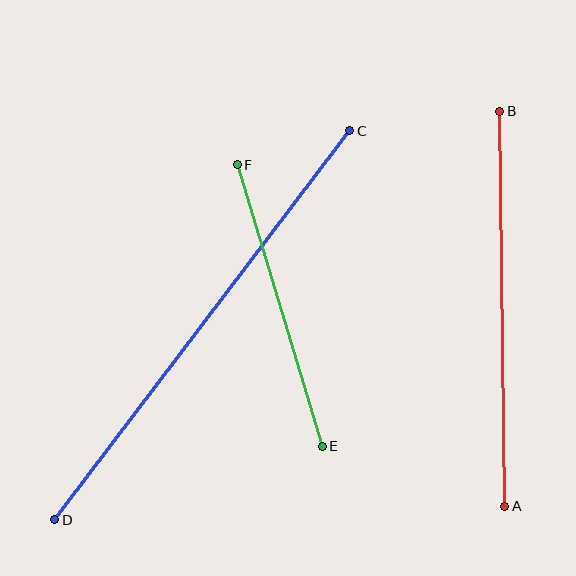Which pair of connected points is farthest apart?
Points C and D are farthest apart.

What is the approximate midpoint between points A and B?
The midpoint is at approximately (502, 309) pixels.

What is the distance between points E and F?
The distance is approximately 294 pixels.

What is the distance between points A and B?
The distance is approximately 395 pixels.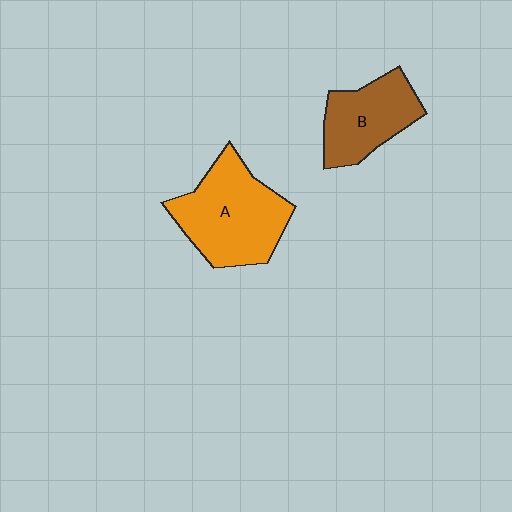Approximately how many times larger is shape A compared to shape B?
Approximately 1.4 times.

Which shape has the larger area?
Shape A (orange).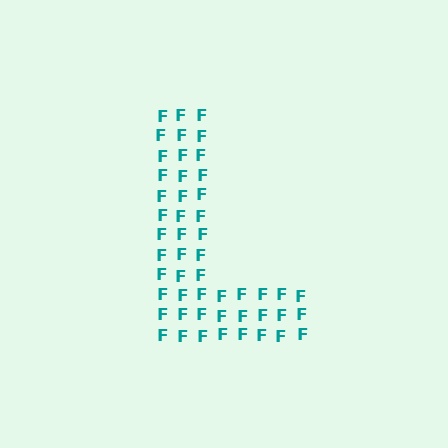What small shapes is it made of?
It is made of small letter F's.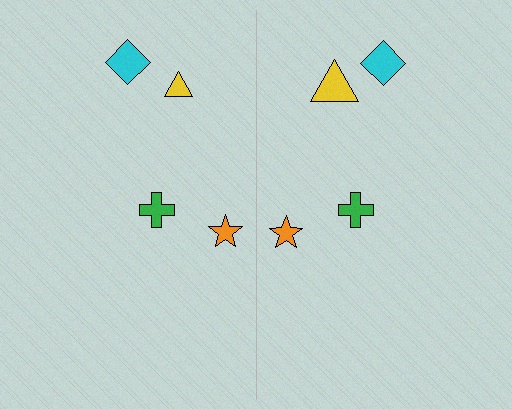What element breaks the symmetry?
The yellow triangle on the right side has a different size than its mirror counterpart.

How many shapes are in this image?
There are 8 shapes in this image.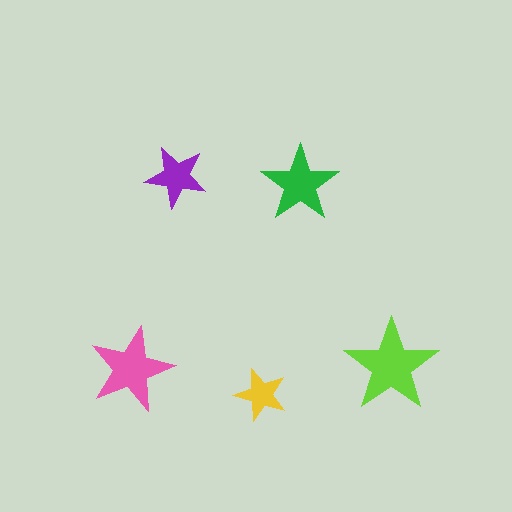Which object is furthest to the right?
The lime star is rightmost.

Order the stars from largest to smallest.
the lime one, the pink one, the green one, the purple one, the yellow one.